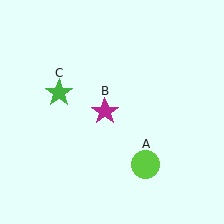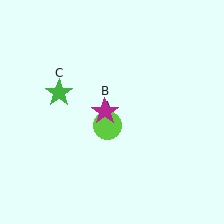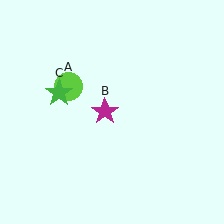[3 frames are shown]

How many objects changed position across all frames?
1 object changed position: lime circle (object A).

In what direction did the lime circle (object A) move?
The lime circle (object A) moved up and to the left.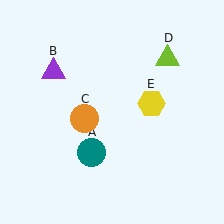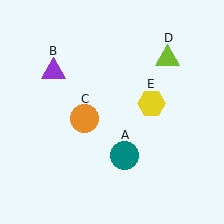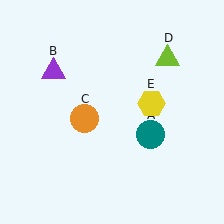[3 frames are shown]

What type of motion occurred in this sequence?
The teal circle (object A) rotated counterclockwise around the center of the scene.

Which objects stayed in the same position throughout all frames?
Purple triangle (object B) and orange circle (object C) and lime triangle (object D) and yellow hexagon (object E) remained stationary.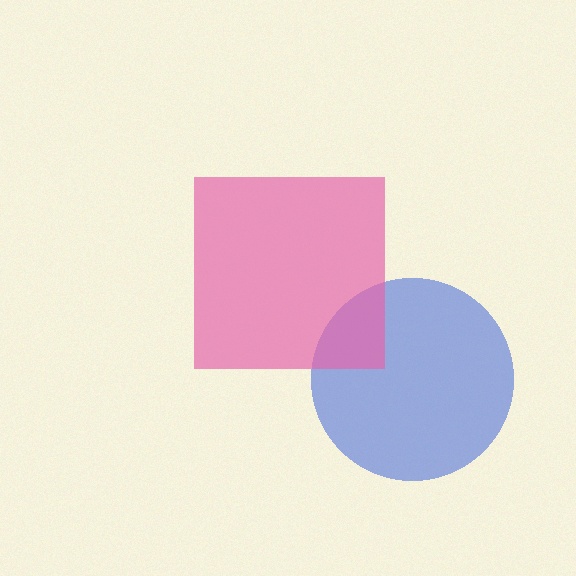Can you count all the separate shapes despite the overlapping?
Yes, there are 2 separate shapes.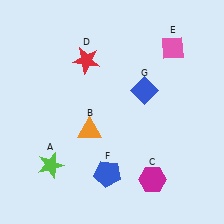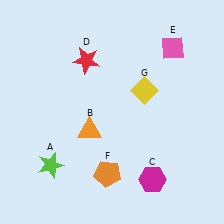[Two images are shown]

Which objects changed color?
F changed from blue to orange. G changed from blue to yellow.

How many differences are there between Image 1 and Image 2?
There are 2 differences between the two images.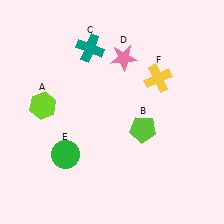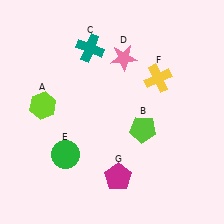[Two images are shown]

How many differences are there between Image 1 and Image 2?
There is 1 difference between the two images.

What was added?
A magenta pentagon (G) was added in Image 2.